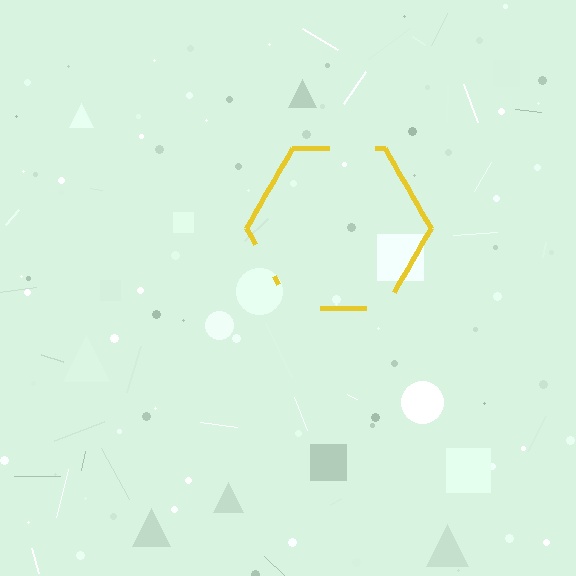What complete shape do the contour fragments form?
The contour fragments form a hexagon.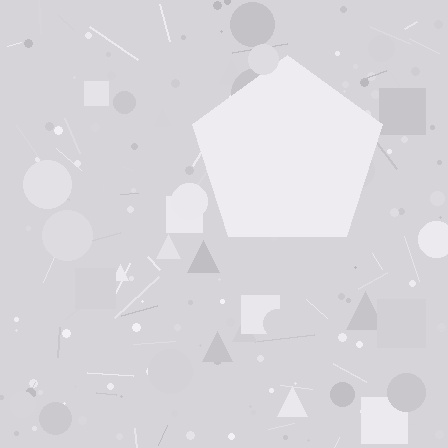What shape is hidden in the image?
A pentagon is hidden in the image.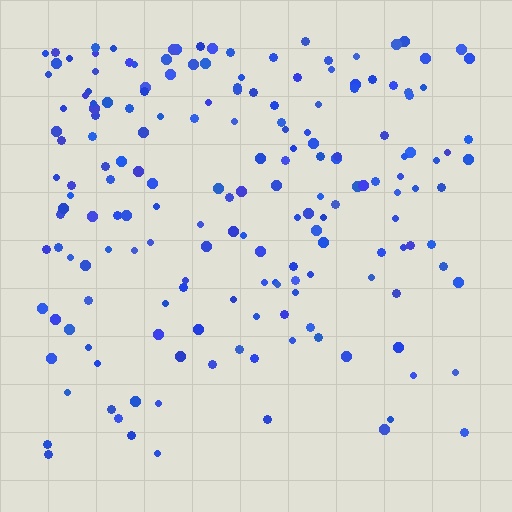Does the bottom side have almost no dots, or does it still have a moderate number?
Still a moderate number, just noticeably fewer than the top.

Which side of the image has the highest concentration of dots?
The top.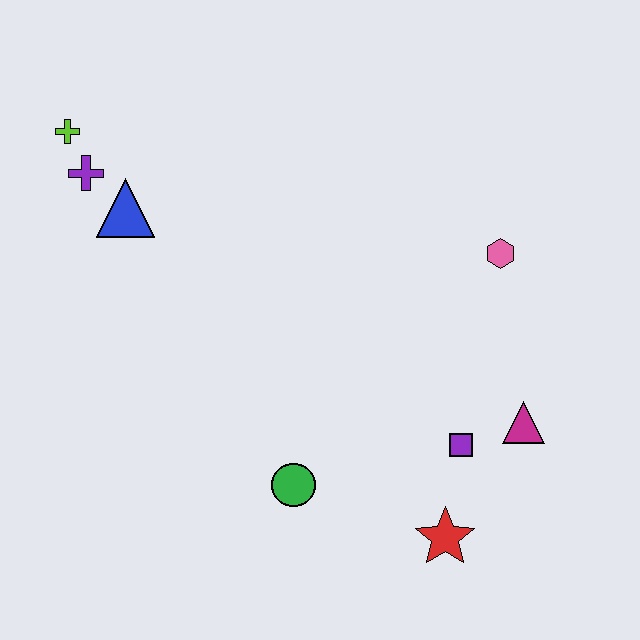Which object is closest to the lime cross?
The purple cross is closest to the lime cross.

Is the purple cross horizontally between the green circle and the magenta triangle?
No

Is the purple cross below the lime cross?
Yes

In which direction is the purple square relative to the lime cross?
The purple square is to the right of the lime cross.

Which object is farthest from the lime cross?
The red star is farthest from the lime cross.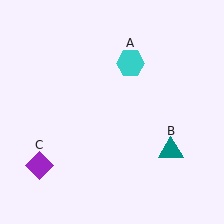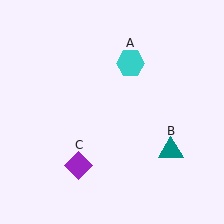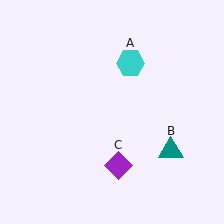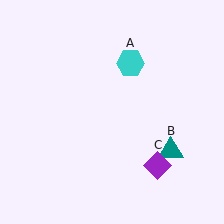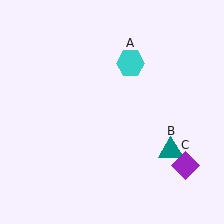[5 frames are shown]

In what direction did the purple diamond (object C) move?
The purple diamond (object C) moved right.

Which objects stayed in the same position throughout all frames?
Cyan hexagon (object A) and teal triangle (object B) remained stationary.